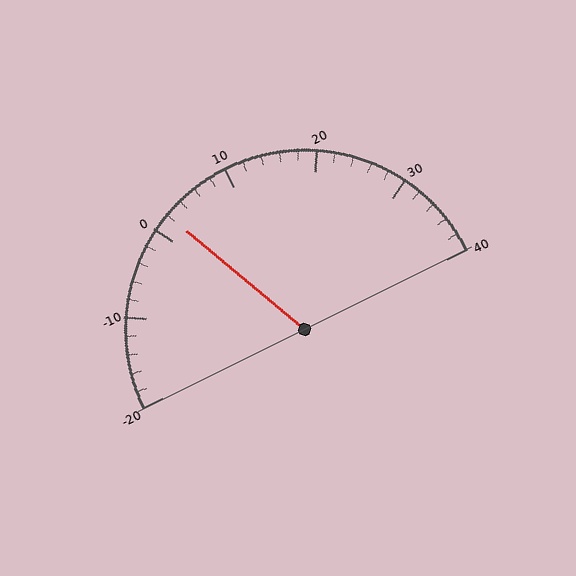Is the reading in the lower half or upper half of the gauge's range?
The reading is in the lower half of the range (-20 to 40).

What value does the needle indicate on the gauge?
The needle indicates approximately 2.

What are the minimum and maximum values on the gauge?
The gauge ranges from -20 to 40.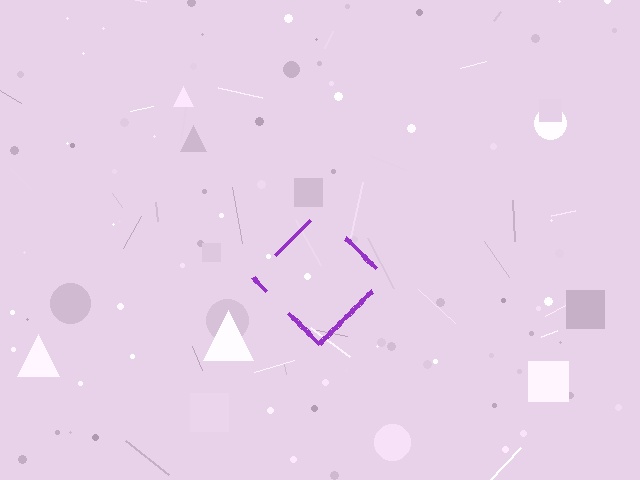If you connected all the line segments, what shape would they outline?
They would outline a diamond.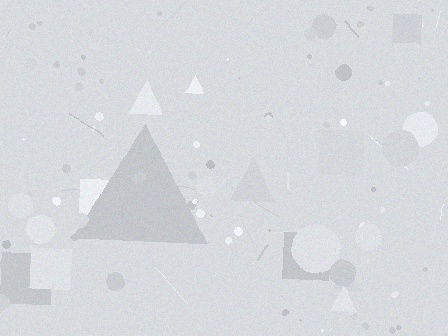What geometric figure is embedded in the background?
A triangle is embedded in the background.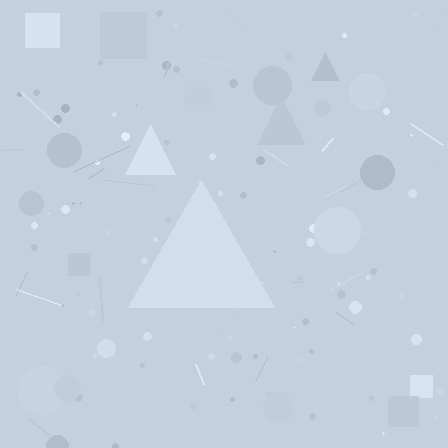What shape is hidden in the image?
A triangle is hidden in the image.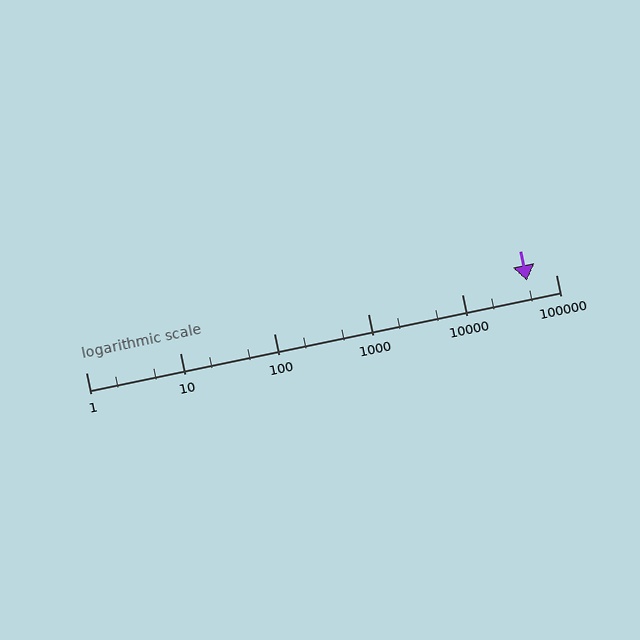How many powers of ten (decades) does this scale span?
The scale spans 5 decades, from 1 to 100000.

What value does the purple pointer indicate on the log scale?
The pointer indicates approximately 49000.